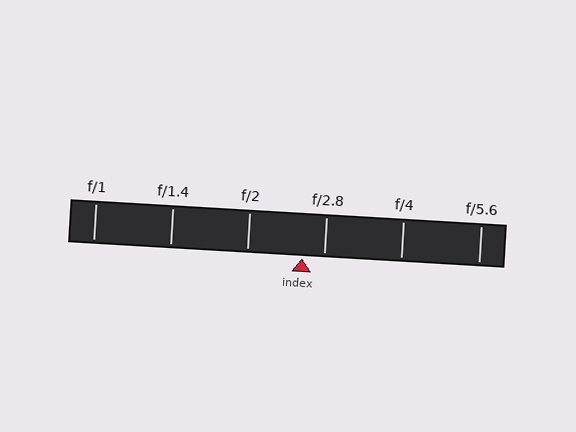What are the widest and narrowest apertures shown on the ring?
The widest aperture shown is f/1 and the narrowest is f/5.6.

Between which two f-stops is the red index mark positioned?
The index mark is between f/2 and f/2.8.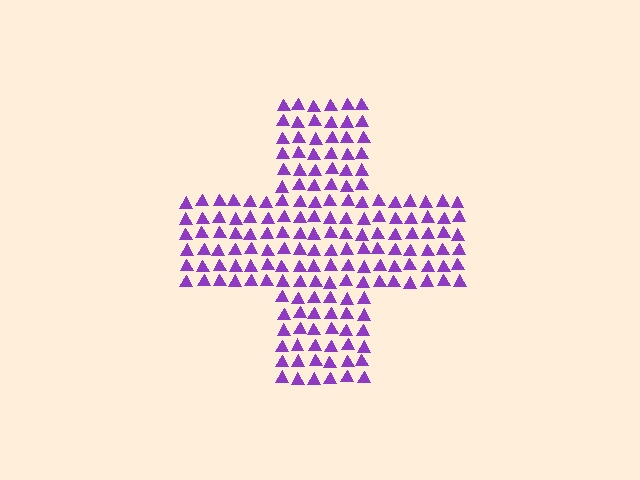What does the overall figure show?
The overall figure shows a cross.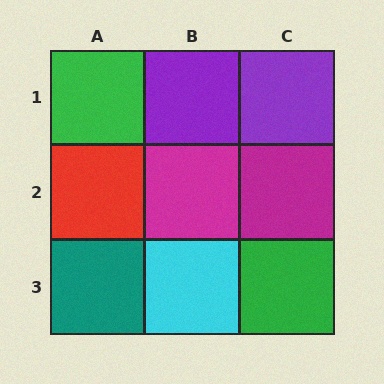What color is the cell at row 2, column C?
Magenta.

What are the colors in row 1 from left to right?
Green, purple, purple.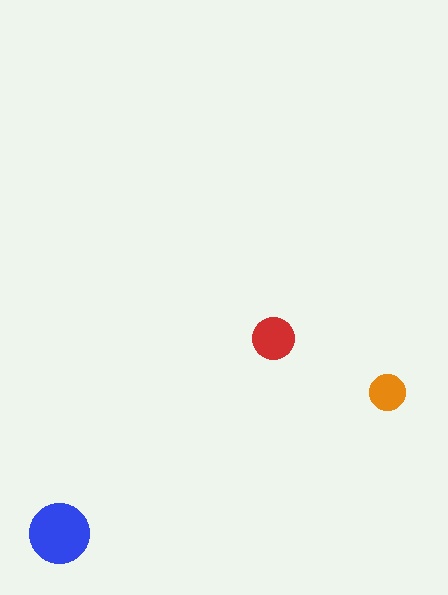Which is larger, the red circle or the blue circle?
The blue one.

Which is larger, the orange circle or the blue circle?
The blue one.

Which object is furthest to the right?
The orange circle is rightmost.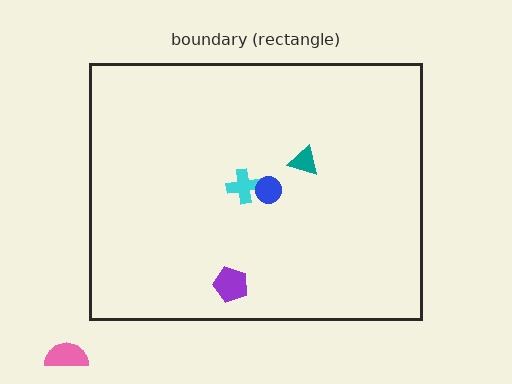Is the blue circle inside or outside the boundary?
Inside.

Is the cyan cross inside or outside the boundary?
Inside.